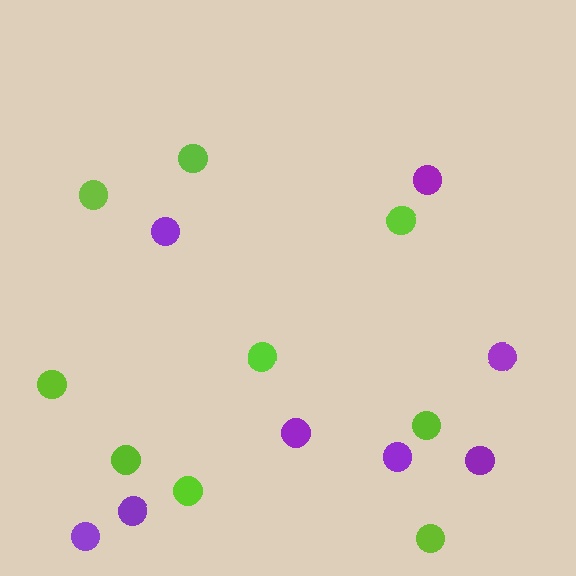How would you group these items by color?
There are 2 groups: one group of lime circles (9) and one group of purple circles (8).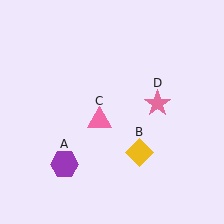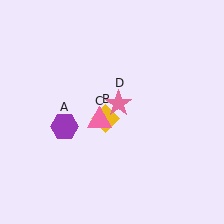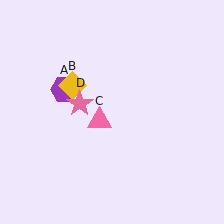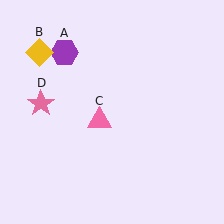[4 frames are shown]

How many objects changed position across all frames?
3 objects changed position: purple hexagon (object A), yellow diamond (object B), pink star (object D).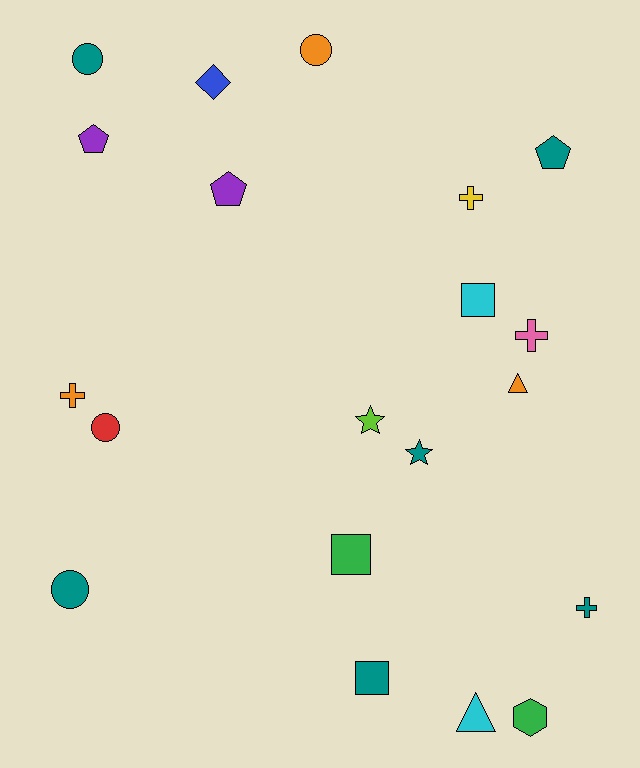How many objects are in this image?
There are 20 objects.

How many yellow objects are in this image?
There is 1 yellow object.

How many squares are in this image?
There are 3 squares.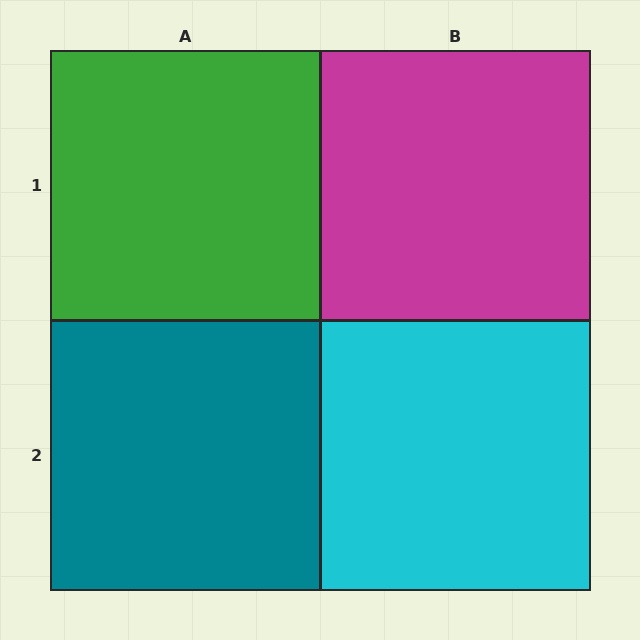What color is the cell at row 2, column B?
Cyan.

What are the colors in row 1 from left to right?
Green, magenta.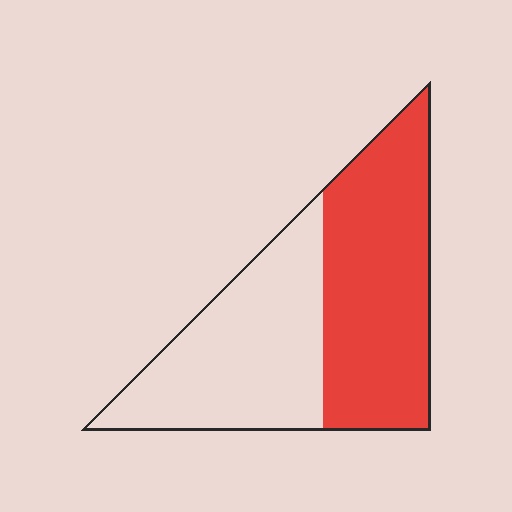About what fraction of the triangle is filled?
About one half (1/2).